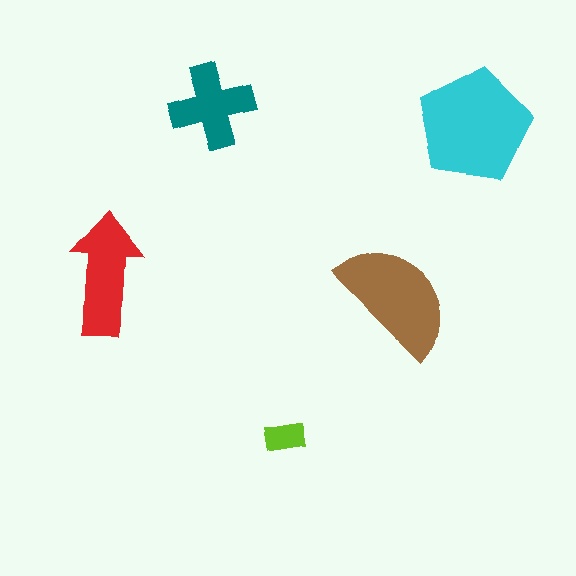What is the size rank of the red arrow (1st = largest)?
3rd.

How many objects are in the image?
There are 5 objects in the image.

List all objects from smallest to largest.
The lime rectangle, the teal cross, the red arrow, the brown semicircle, the cyan pentagon.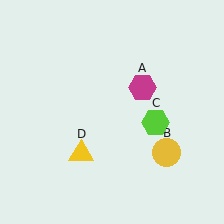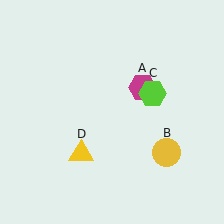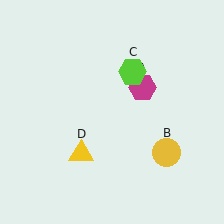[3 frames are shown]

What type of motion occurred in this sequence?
The lime hexagon (object C) rotated counterclockwise around the center of the scene.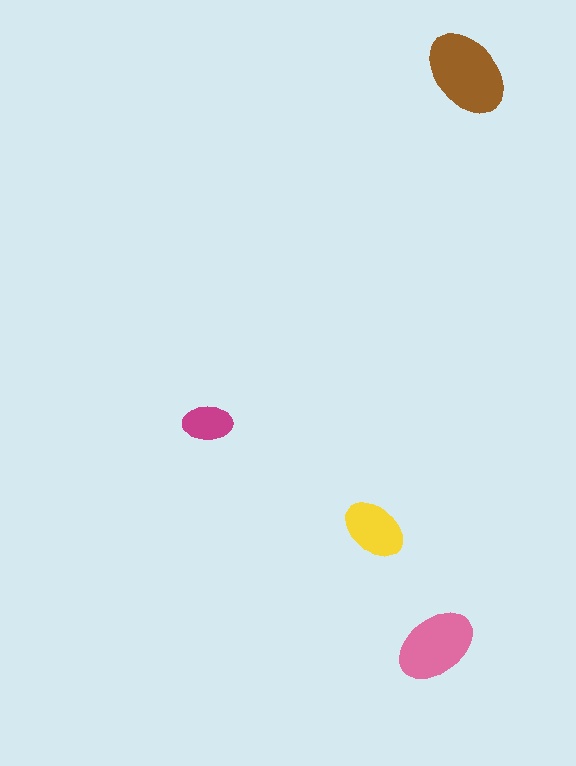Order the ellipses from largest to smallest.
the brown one, the pink one, the yellow one, the magenta one.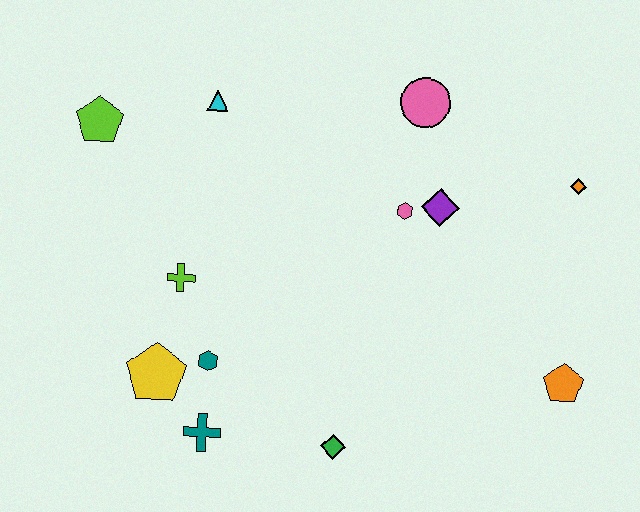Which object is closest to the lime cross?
The teal hexagon is closest to the lime cross.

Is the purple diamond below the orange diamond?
Yes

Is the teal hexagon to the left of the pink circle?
Yes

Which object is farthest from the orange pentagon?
The lime pentagon is farthest from the orange pentagon.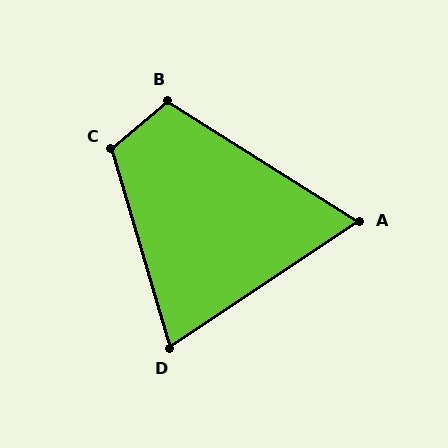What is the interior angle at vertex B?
Approximately 107 degrees (obtuse).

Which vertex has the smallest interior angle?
A, at approximately 66 degrees.